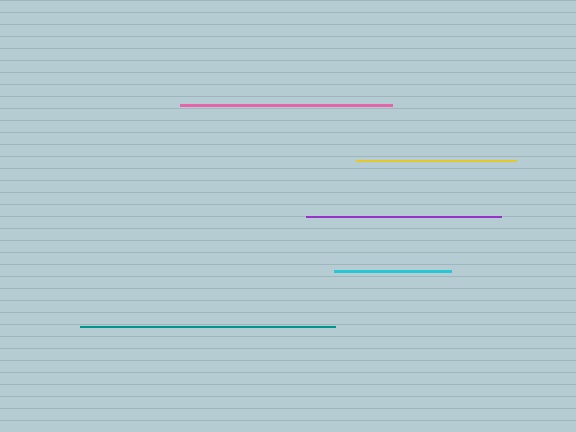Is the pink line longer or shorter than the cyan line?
The pink line is longer than the cyan line.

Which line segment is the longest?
The teal line is the longest at approximately 255 pixels.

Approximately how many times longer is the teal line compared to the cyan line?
The teal line is approximately 2.2 times the length of the cyan line.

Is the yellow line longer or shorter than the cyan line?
The yellow line is longer than the cyan line.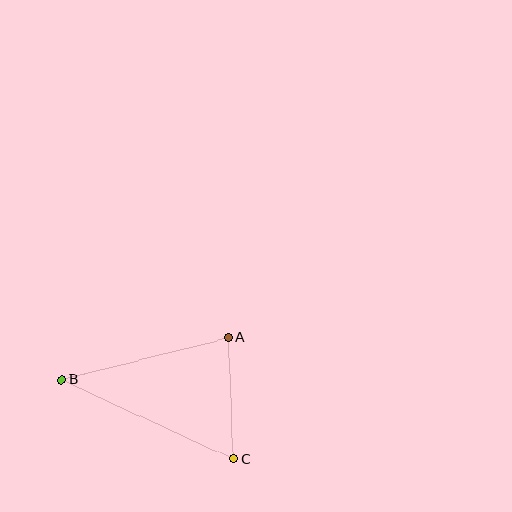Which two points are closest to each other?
Points A and C are closest to each other.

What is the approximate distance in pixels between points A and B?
The distance between A and B is approximately 172 pixels.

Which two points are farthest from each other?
Points B and C are farthest from each other.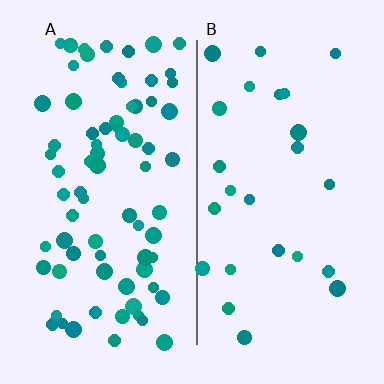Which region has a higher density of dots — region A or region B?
A (the left).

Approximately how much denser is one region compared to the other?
Approximately 3.0× — region A over region B.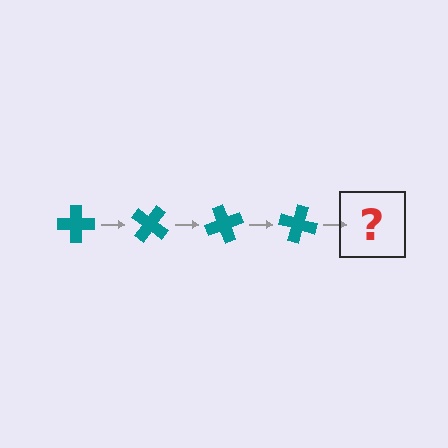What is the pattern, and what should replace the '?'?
The pattern is that the cross rotates 35 degrees each step. The '?' should be a teal cross rotated 140 degrees.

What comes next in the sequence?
The next element should be a teal cross rotated 140 degrees.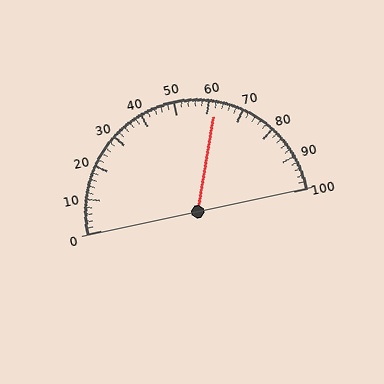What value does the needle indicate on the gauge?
The needle indicates approximately 62.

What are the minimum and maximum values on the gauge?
The gauge ranges from 0 to 100.